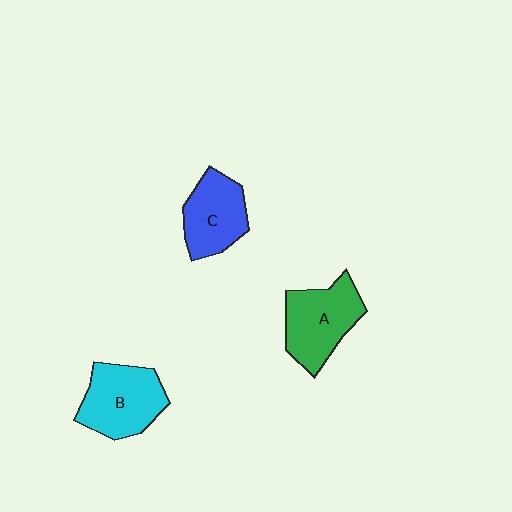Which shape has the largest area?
Shape B (cyan).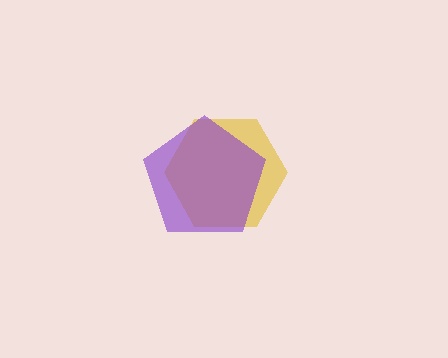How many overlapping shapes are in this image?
There are 2 overlapping shapes in the image.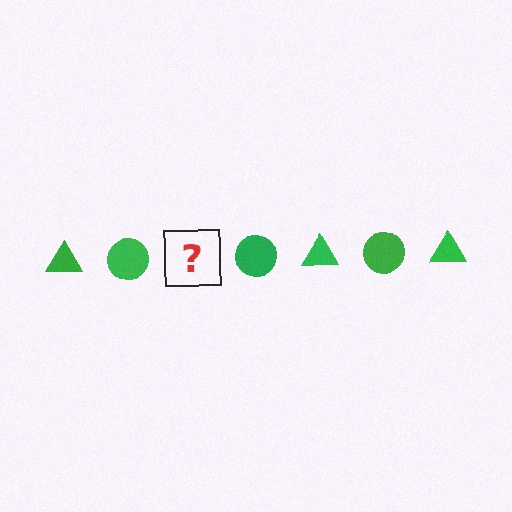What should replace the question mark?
The question mark should be replaced with a green triangle.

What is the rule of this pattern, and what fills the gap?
The rule is that the pattern cycles through triangle, circle shapes in green. The gap should be filled with a green triangle.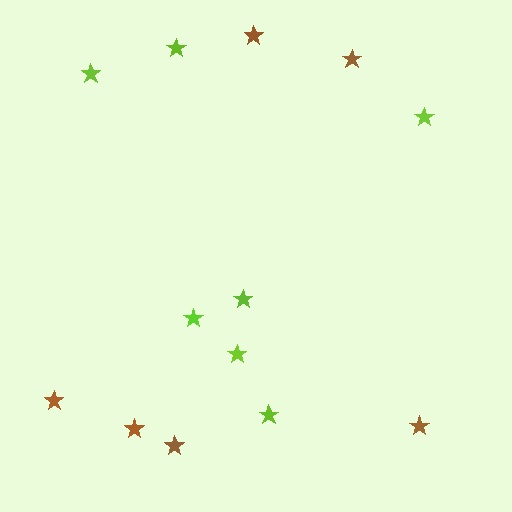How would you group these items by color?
There are 2 groups: one group of lime stars (7) and one group of brown stars (6).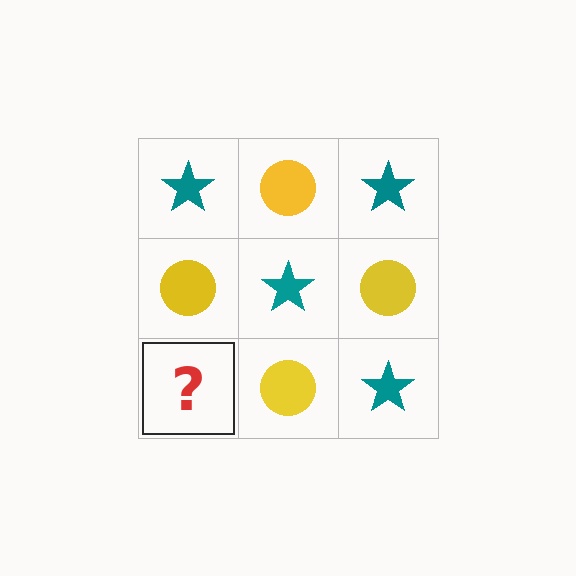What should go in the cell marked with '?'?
The missing cell should contain a teal star.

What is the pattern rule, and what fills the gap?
The rule is that it alternates teal star and yellow circle in a checkerboard pattern. The gap should be filled with a teal star.